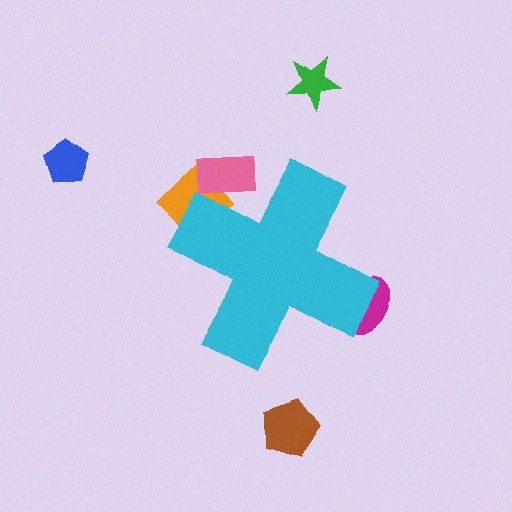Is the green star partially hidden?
No, the green star is fully visible.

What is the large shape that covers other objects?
A cyan cross.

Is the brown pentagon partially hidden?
No, the brown pentagon is fully visible.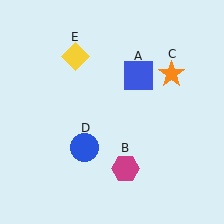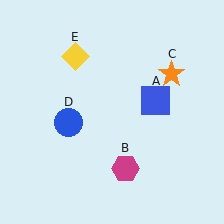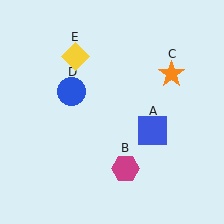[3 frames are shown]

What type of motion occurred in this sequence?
The blue square (object A), blue circle (object D) rotated clockwise around the center of the scene.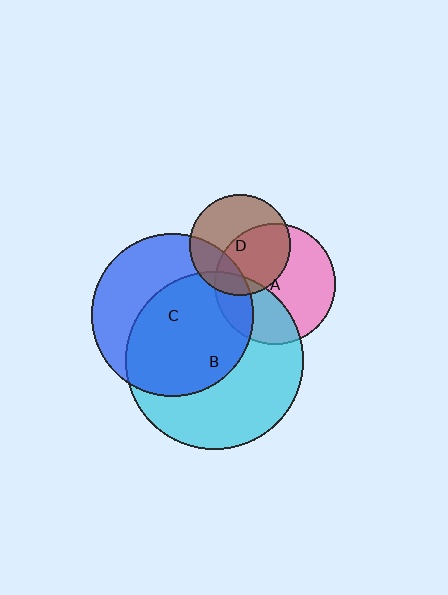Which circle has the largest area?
Circle B (cyan).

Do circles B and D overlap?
Yes.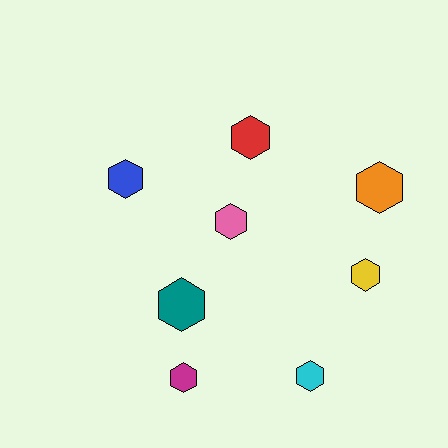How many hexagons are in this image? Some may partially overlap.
There are 8 hexagons.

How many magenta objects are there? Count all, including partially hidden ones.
There is 1 magenta object.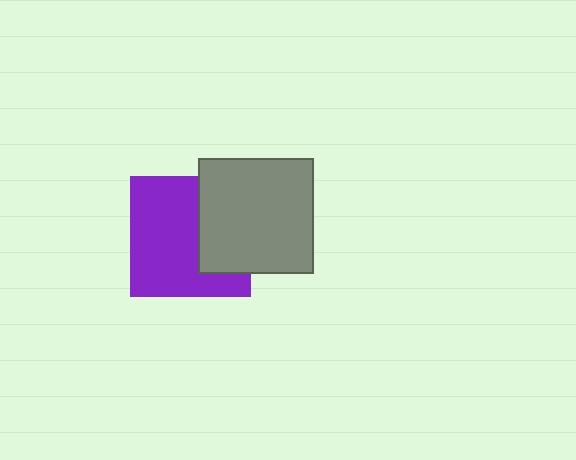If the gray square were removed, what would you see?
You would see the complete purple square.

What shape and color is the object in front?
The object in front is a gray square.